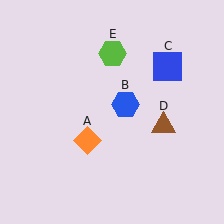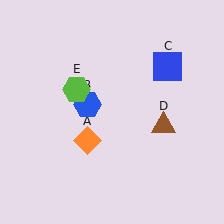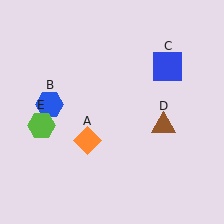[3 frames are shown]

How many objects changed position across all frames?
2 objects changed position: blue hexagon (object B), lime hexagon (object E).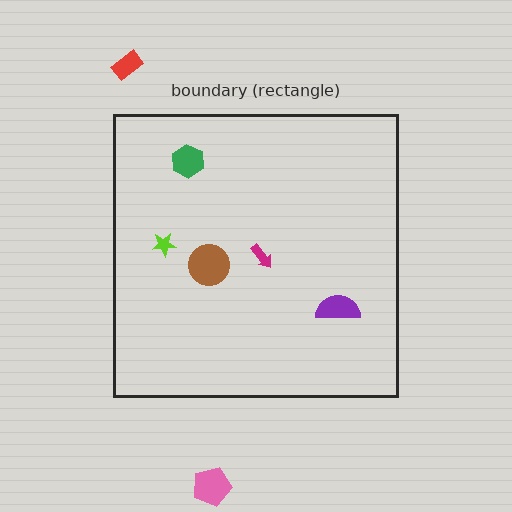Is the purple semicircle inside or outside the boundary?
Inside.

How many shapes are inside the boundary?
5 inside, 2 outside.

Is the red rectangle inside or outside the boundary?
Outside.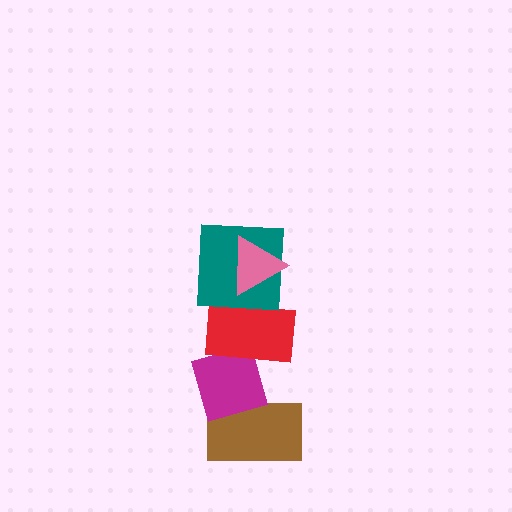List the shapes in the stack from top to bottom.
From top to bottom: the pink triangle, the teal square, the red rectangle, the magenta diamond, the brown rectangle.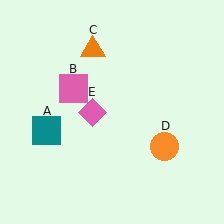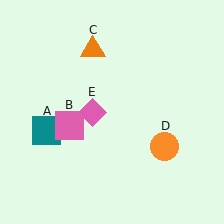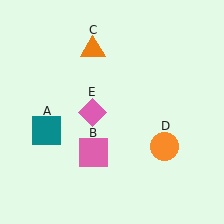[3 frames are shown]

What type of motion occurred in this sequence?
The pink square (object B) rotated counterclockwise around the center of the scene.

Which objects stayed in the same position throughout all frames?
Teal square (object A) and orange triangle (object C) and orange circle (object D) and pink diamond (object E) remained stationary.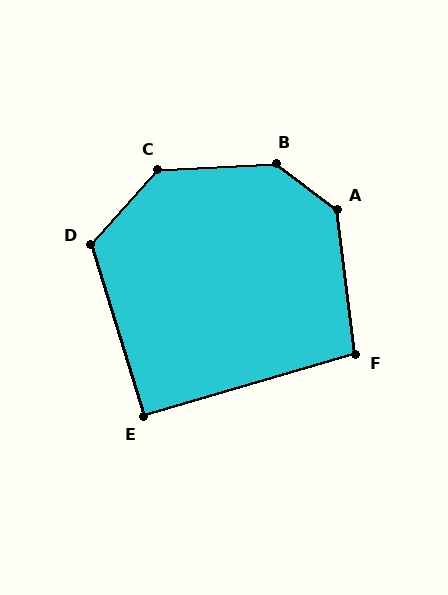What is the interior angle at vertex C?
Approximately 135 degrees (obtuse).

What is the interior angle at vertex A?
Approximately 134 degrees (obtuse).